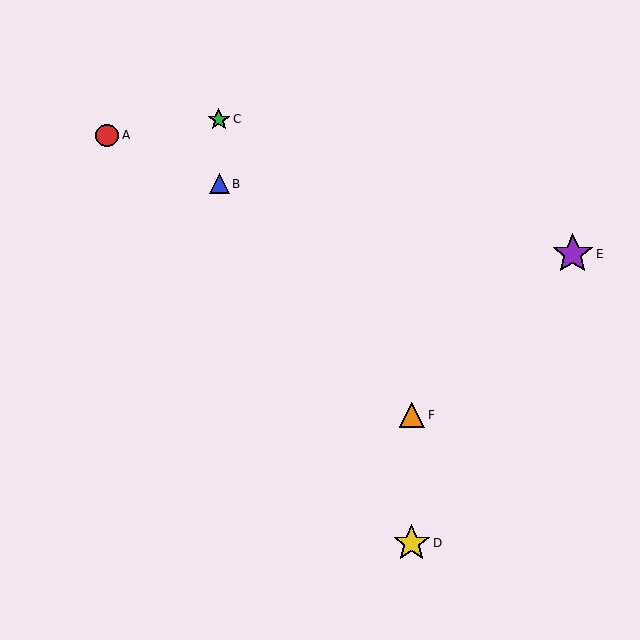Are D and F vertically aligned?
Yes, both are at x≈412.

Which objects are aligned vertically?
Objects D, F are aligned vertically.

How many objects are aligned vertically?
2 objects (D, F) are aligned vertically.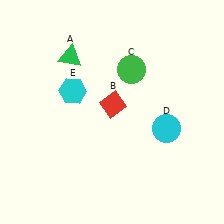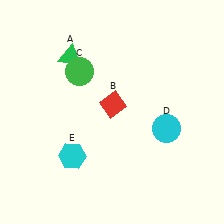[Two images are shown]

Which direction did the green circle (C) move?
The green circle (C) moved left.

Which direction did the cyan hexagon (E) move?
The cyan hexagon (E) moved down.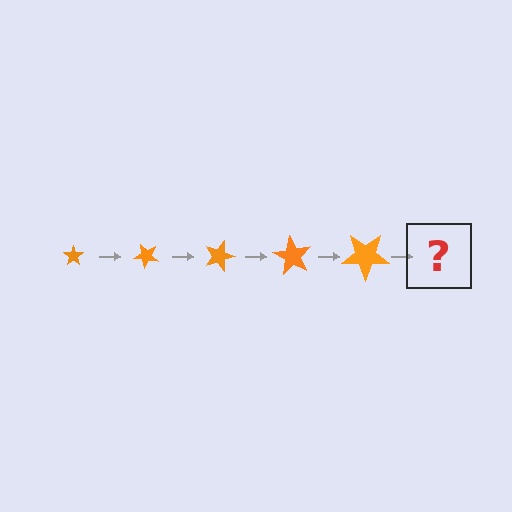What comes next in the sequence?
The next element should be a star, larger than the previous one and rotated 225 degrees from the start.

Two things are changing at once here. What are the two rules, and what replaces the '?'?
The two rules are that the star grows larger each step and it rotates 45 degrees each step. The '?' should be a star, larger than the previous one and rotated 225 degrees from the start.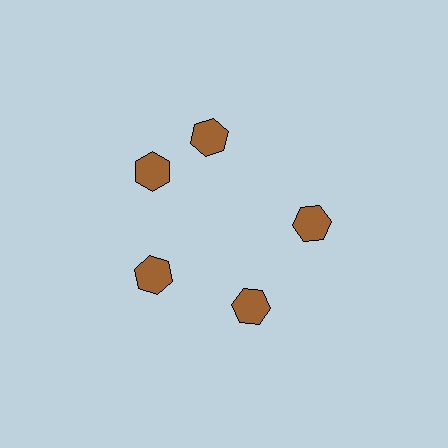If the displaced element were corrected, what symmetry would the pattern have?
It would have 5-fold rotational symmetry — the pattern would map onto itself every 72 degrees.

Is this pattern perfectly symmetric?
No. The 5 brown hexagons are arranged in a ring, but one element near the 1 o'clock position is rotated out of alignment along the ring, breaking the 5-fold rotational symmetry.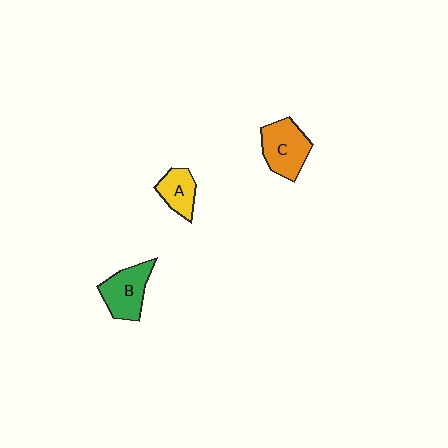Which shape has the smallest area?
Shape A (yellow).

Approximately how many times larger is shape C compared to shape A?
Approximately 1.5 times.